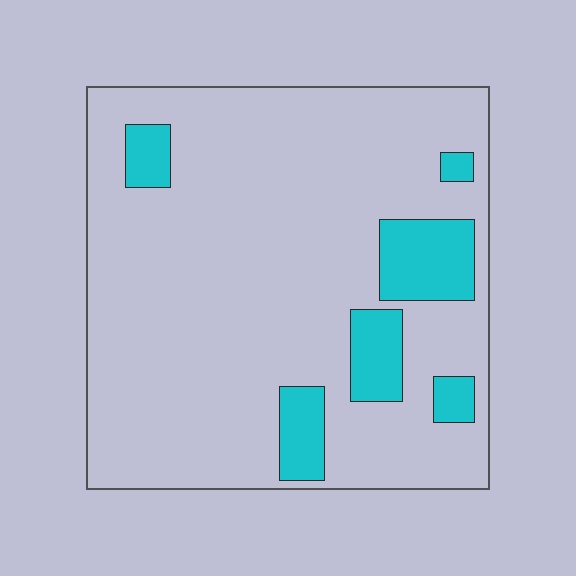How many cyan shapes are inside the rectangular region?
6.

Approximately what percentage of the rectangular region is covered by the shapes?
Approximately 15%.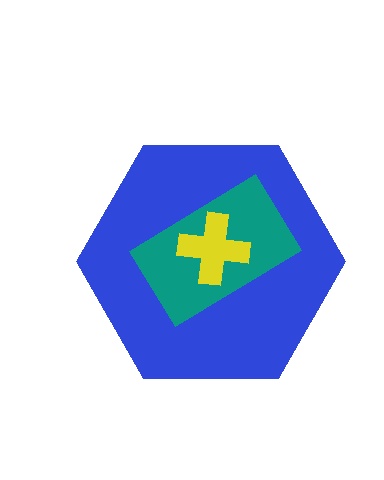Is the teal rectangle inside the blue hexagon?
Yes.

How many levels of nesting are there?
3.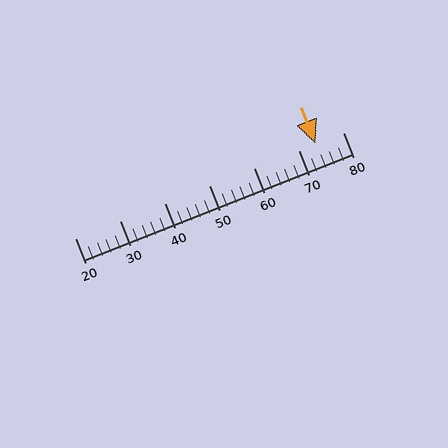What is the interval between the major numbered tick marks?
The major tick marks are spaced 10 units apart.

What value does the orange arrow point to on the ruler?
The orange arrow points to approximately 74.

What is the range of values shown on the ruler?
The ruler shows values from 20 to 80.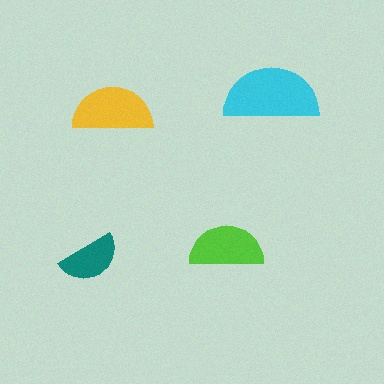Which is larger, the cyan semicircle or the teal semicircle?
The cyan one.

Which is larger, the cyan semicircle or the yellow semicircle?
The cyan one.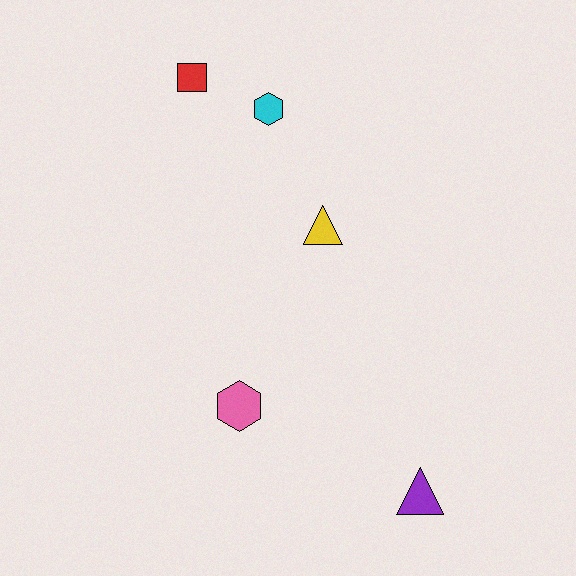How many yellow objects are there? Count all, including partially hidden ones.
There is 1 yellow object.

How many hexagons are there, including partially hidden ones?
There are 2 hexagons.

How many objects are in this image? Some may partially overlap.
There are 5 objects.